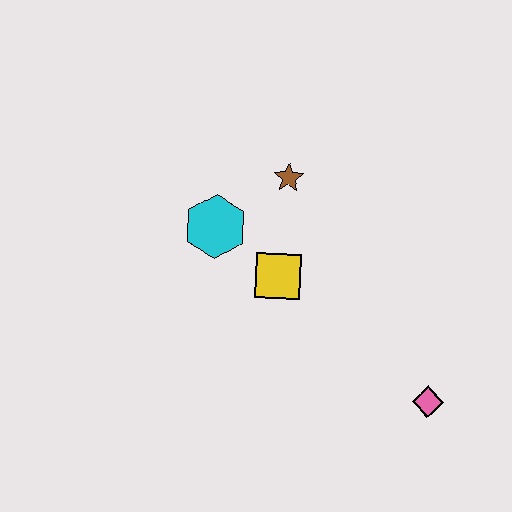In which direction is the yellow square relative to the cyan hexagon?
The yellow square is to the right of the cyan hexagon.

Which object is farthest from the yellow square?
The pink diamond is farthest from the yellow square.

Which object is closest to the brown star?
The cyan hexagon is closest to the brown star.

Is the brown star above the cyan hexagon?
Yes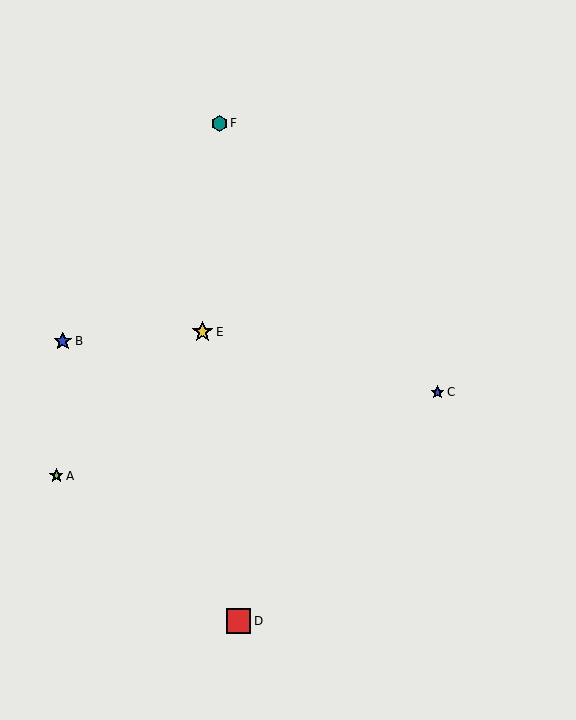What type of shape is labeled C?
Shape C is a blue star.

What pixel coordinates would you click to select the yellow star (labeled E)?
Click at (203, 332) to select the yellow star E.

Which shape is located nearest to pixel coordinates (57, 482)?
The lime star (labeled A) at (56, 476) is nearest to that location.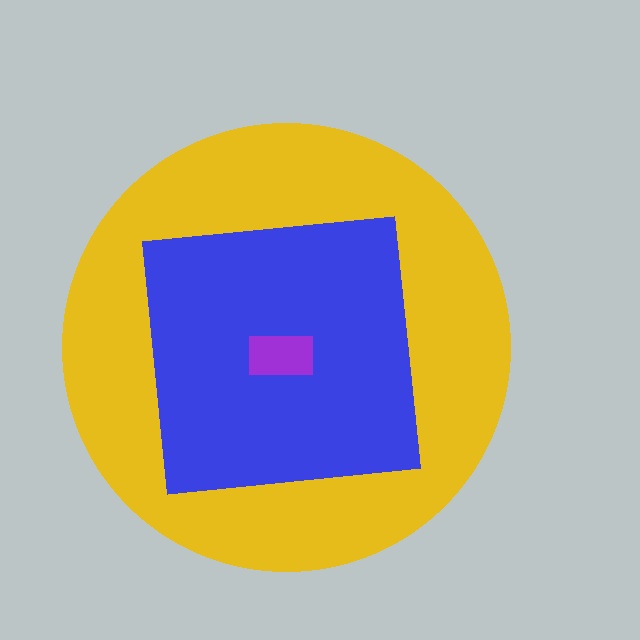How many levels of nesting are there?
3.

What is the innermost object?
The purple rectangle.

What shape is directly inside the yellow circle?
The blue square.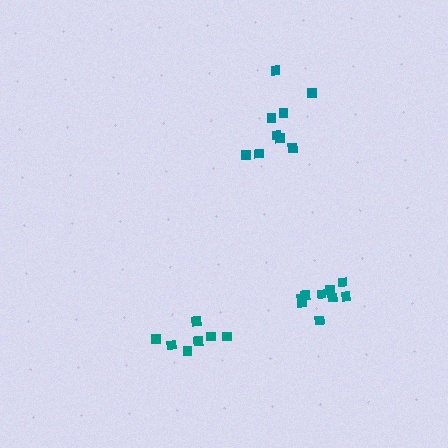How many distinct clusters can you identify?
There are 3 distinct clusters.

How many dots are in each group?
Group 1: 9 dots, Group 2: 9 dots, Group 3: 7 dots (25 total).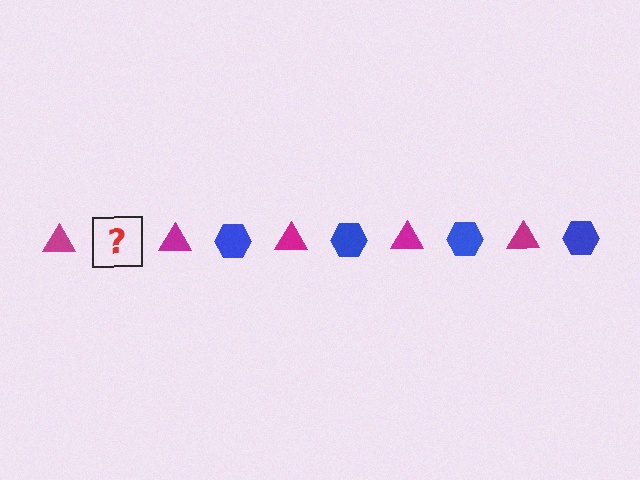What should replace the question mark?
The question mark should be replaced with a blue hexagon.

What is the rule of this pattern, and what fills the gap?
The rule is that the pattern alternates between magenta triangle and blue hexagon. The gap should be filled with a blue hexagon.